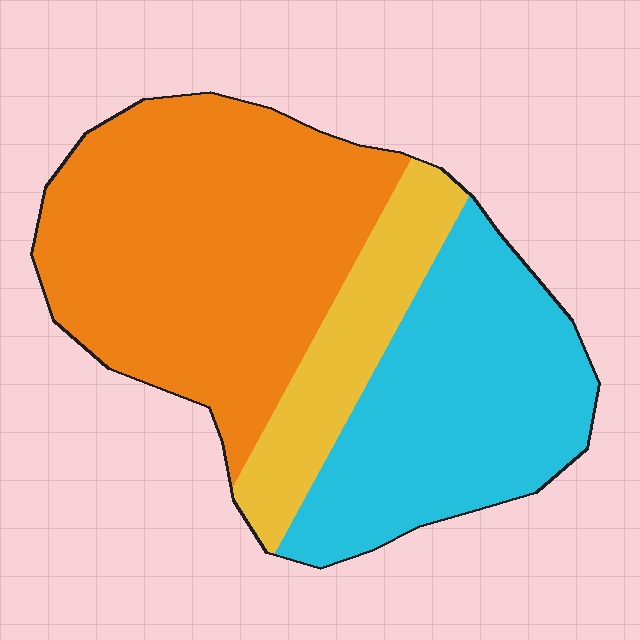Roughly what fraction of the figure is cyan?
Cyan takes up about one third (1/3) of the figure.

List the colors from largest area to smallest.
From largest to smallest: orange, cyan, yellow.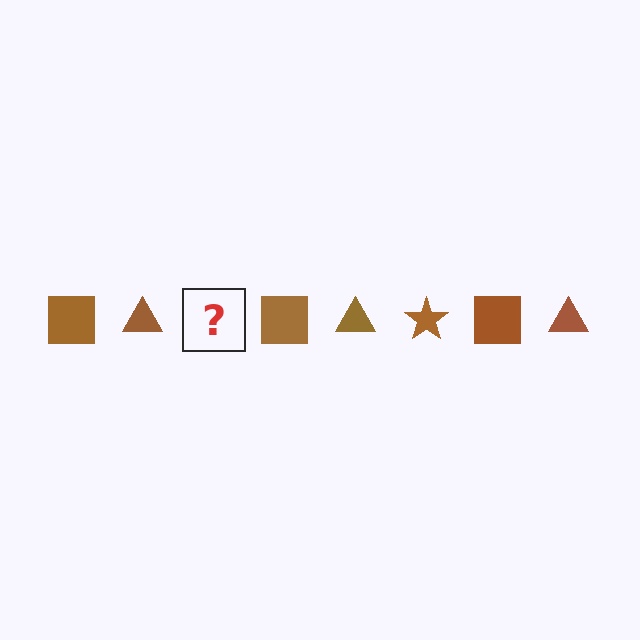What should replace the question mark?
The question mark should be replaced with a brown star.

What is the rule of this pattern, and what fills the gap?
The rule is that the pattern cycles through square, triangle, star shapes in brown. The gap should be filled with a brown star.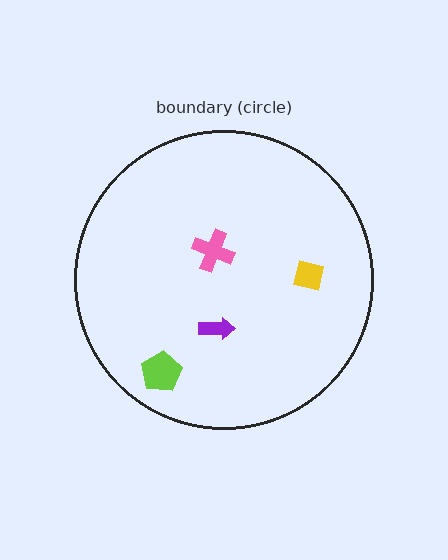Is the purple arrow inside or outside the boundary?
Inside.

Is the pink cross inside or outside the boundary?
Inside.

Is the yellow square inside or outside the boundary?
Inside.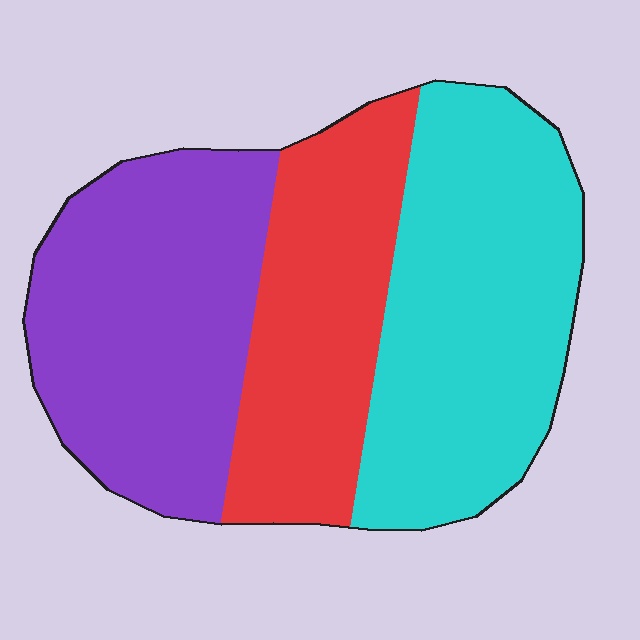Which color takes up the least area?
Red, at roughly 25%.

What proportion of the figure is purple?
Purple covers around 35% of the figure.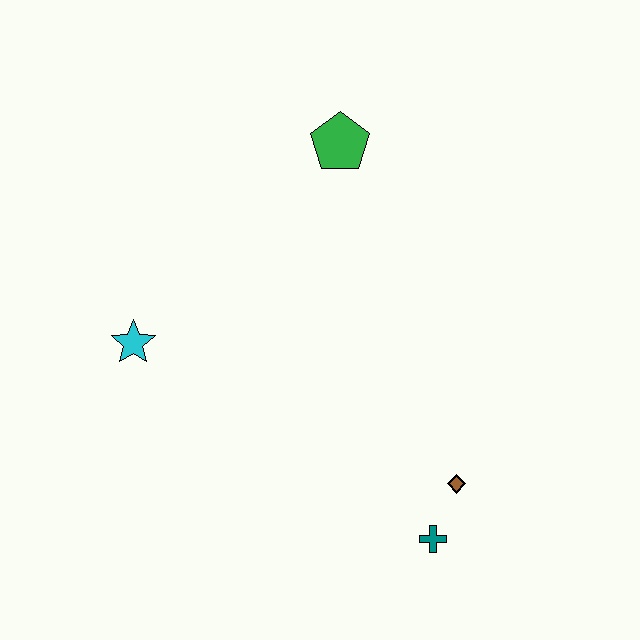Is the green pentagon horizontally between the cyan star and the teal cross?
Yes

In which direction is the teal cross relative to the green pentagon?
The teal cross is below the green pentagon.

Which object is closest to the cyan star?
The green pentagon is closest to the cyan star.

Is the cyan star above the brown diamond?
Yes